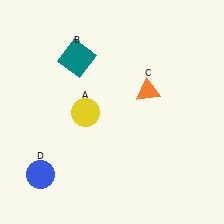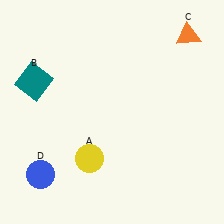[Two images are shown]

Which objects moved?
The objects that moved are: the yellow circle (A), the teal square (B), the orange triangle (C).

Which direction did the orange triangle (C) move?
The orange triangle (C) moved up.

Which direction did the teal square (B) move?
The teal square (B) moved left.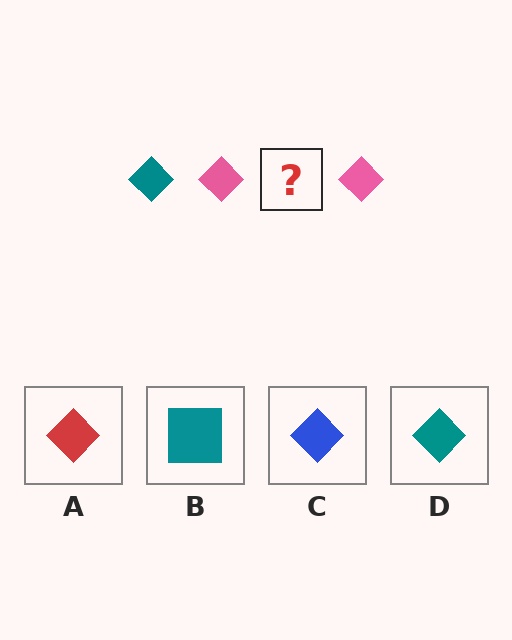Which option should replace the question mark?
Option D.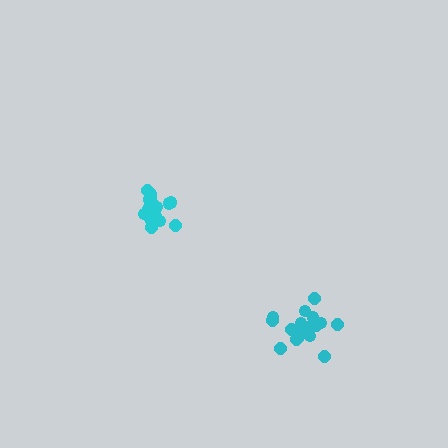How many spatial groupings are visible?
There are 2 spatial groupings.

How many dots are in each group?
Group 1: 19 dots, Group 2: 15 dots (34 total).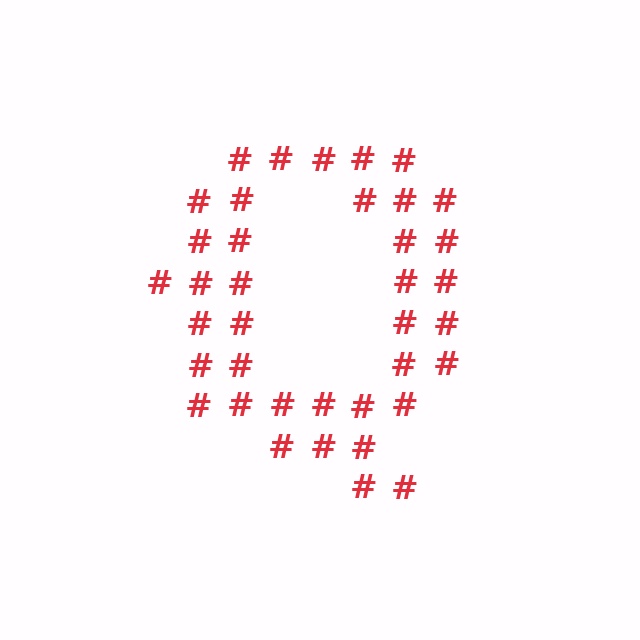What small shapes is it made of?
It is made of small hash symbols.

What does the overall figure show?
The overall figure shows the letter Q.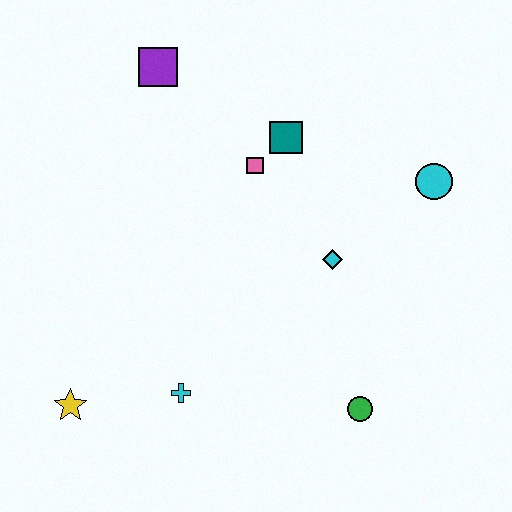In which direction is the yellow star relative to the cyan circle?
The yellow star is to the left of the cyan circle.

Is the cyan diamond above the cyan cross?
Yes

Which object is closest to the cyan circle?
The cyan diamond is closest to the cyan circle.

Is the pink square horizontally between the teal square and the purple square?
Yes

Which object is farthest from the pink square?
The yellow star is farthest from the pink square.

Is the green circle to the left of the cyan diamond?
No